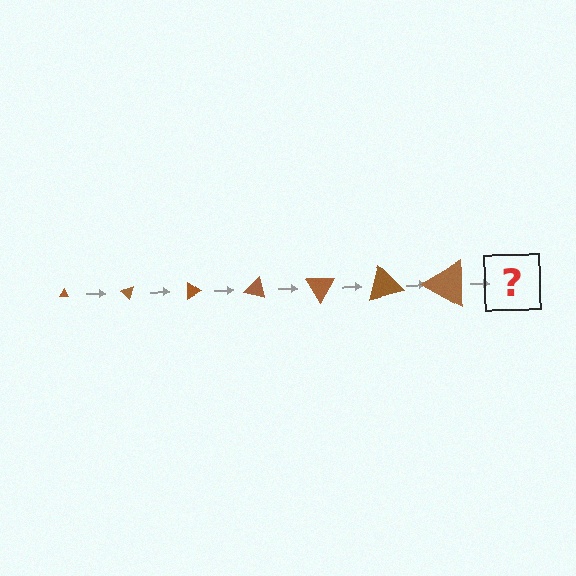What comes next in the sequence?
The next element should be a triangle, larger than the previous one and rotated 315 degrees from the start.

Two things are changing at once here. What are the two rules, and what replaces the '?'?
The two rules are that the triangle grows larger each step and it rotates 45 degrees each step. The '?' should be a triangle, larger than the previous one and rotated 315 degrees from the start.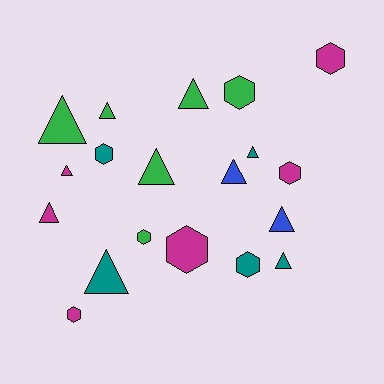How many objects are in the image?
There are 19 objects.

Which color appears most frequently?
Green, with 6 objects.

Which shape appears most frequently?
Triangle, with 11 objects.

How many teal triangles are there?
There are 3 teal triangles.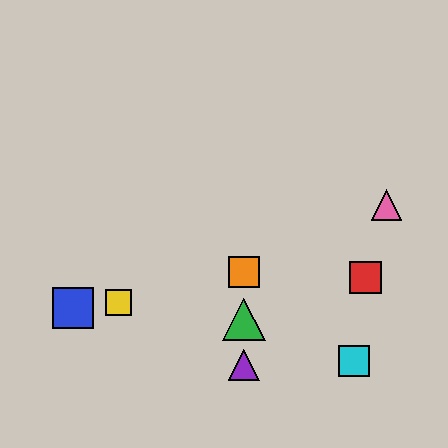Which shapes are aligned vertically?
The green triangle, the purple triangle, the orange square are aligned vertically.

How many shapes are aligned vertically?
3 shapes (the green triangle, the purple triangle, the orange square) are aligned vertically.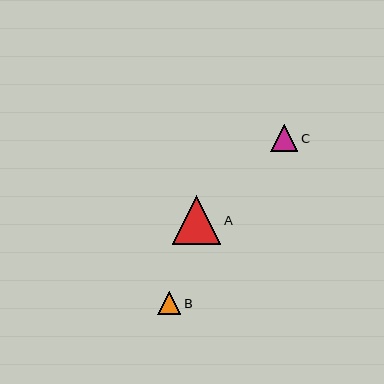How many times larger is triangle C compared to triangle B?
Triangle C is approximately 1.2 times the size of triangle B.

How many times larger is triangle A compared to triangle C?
Triangle A is approximately 1.8 times the size of triangle C.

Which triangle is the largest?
Triangle A is the largest with a size of approximately 48 pixels.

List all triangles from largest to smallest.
From largest to smallest: A, C, B.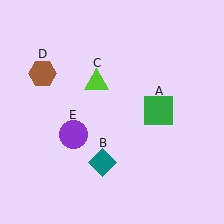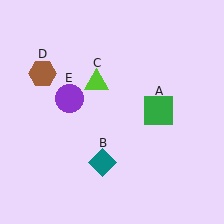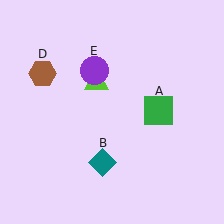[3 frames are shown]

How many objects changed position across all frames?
1 object changed position: purple circle (object E).